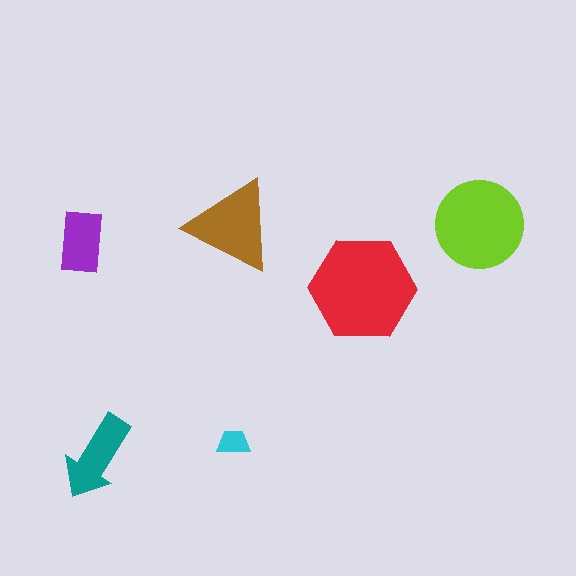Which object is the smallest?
The cyan trapezoid.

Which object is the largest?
The red hexagon.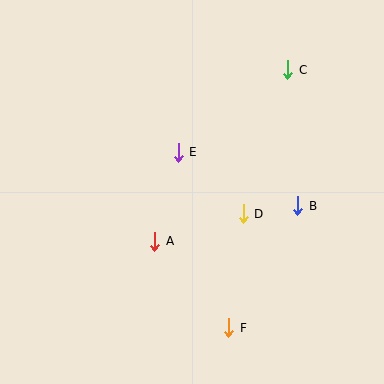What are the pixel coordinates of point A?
Point A is at (155, 241).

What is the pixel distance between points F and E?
The distance between F and E is 183 pixels.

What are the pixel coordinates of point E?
Point E is at (178, 152).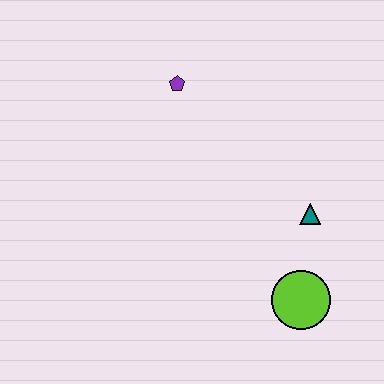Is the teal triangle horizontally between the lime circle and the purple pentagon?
No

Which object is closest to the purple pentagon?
The teal triangle is closest to the purple pentagon.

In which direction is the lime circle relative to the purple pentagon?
The lime circle is below the purple pentagon.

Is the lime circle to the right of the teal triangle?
No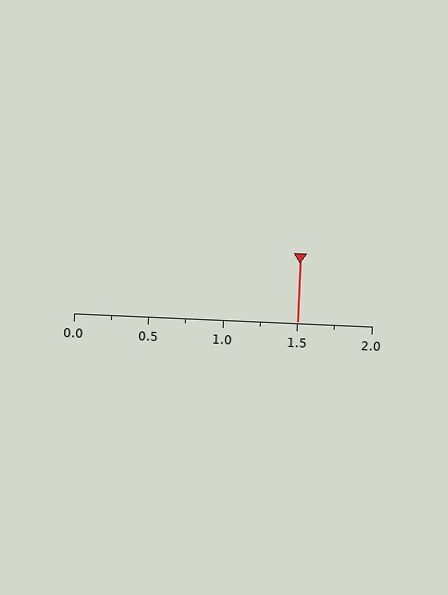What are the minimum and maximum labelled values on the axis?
The axis runs from 0.0 to 2.0.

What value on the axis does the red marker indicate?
The marker indicates approximately 1.5.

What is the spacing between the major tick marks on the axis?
The major ticks are spaced 0.5 apart.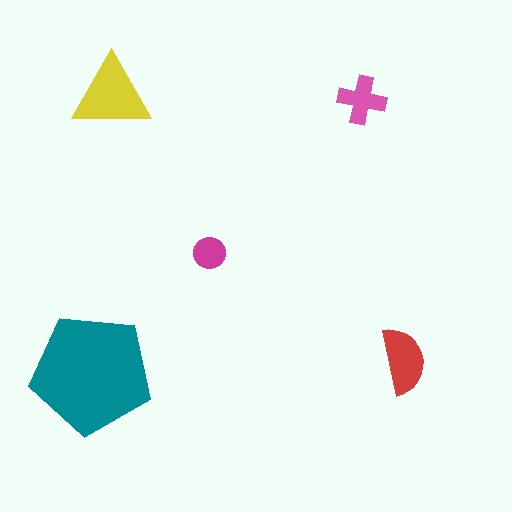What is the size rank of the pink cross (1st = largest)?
4th.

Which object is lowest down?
The teal pentagon is bottommost.